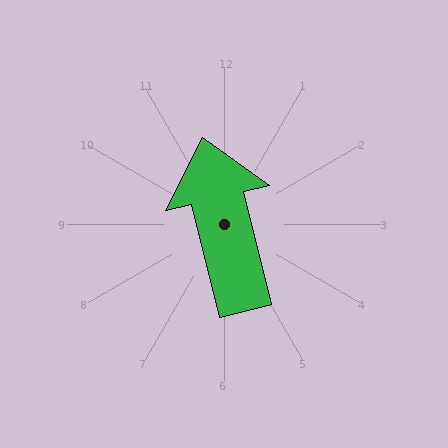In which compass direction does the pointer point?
North.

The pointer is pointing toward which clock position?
Roughly 12 o'clock.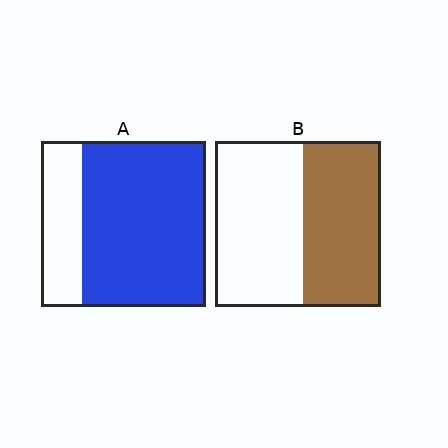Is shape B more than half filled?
Roughly half.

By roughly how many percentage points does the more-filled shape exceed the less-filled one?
By roughly 30 percentage points (A over B).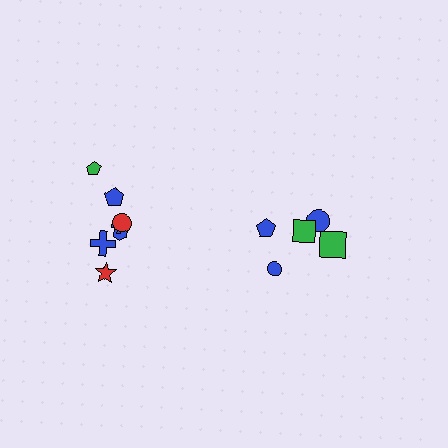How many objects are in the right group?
There are 5 objects.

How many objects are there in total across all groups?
There are 12 objects.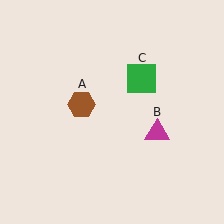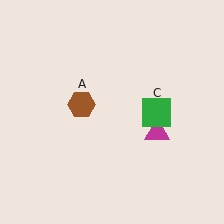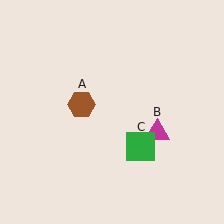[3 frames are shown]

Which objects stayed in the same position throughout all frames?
Brown hexagon (object A) and magenta triangle (object B) remained stationary.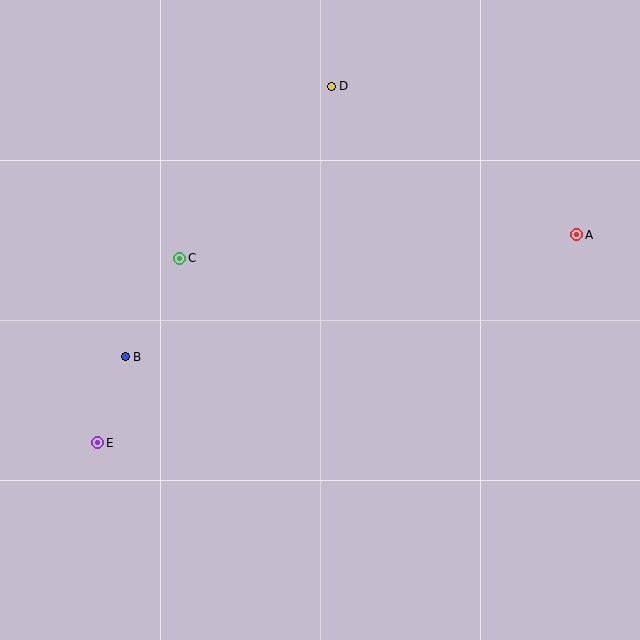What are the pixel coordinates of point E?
Point E is at (98, 443).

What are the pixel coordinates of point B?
Point B is at (125, 357).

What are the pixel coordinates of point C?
Point C is at (179, 258).